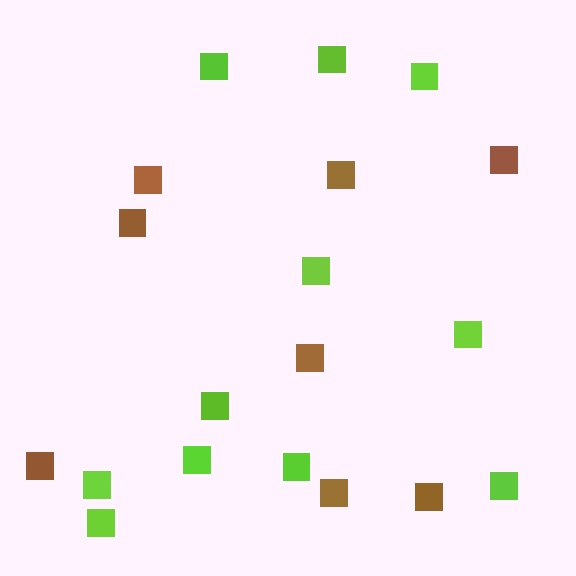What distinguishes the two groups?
There are 2 groups: one group of lime squares (11) and one group of brown squares (8).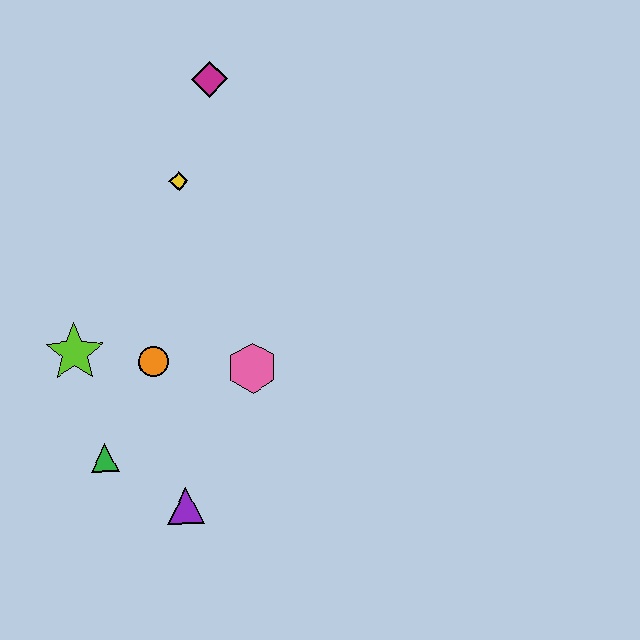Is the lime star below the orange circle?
No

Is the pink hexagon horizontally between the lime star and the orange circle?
No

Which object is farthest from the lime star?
The magenta diamond is farthest from the lime star.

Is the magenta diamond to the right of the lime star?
Yes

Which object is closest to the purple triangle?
The green triangle is closest to the purple triangle.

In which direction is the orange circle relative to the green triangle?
The orange circle is above the green triangle.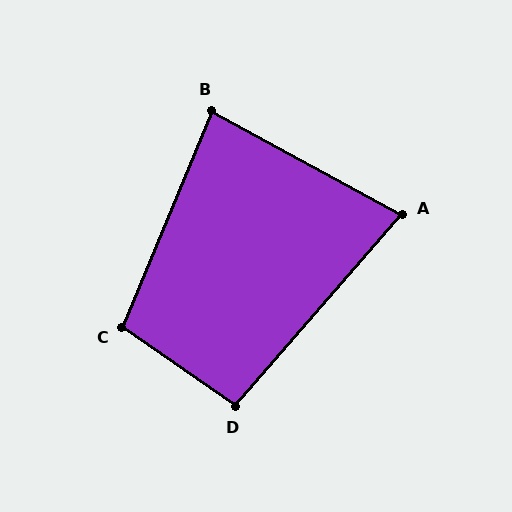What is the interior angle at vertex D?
Approximately 96 degrees (obtuse).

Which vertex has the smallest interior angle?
A, at approximately 77 degrees.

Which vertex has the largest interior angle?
C, at approximately 103 degrees.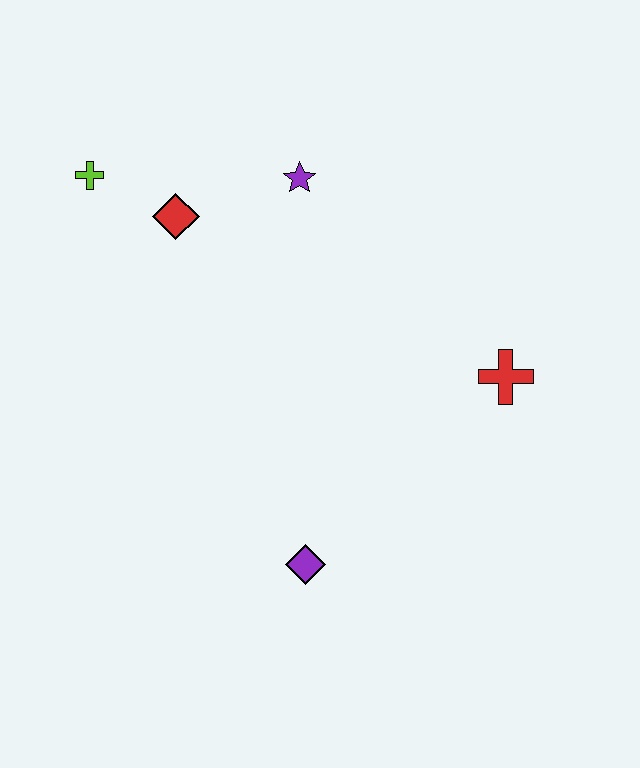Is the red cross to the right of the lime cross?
Yes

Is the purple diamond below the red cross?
Yes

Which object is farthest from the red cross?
The lime cross is farthest from the red cross.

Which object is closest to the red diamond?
The lime cross is closest to the red diamond.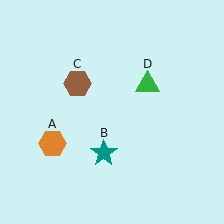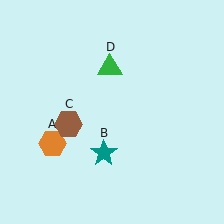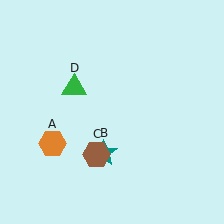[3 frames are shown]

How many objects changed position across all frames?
2 objects changed position: brown hexagon (object C), green triangle (object D).